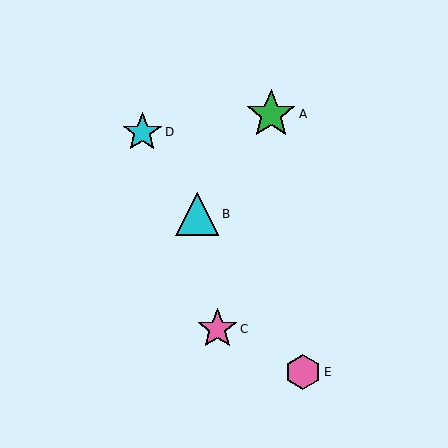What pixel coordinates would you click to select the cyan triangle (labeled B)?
Click at (197, 214) to select the cyan triangle B.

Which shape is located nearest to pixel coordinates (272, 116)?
The green star (labeled A) at (271, 114) is nearest to that location.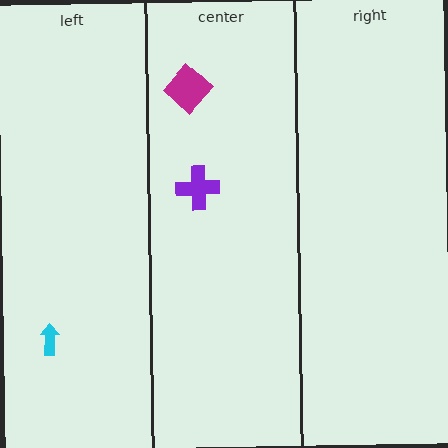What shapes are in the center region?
The purple cross, the magenta diamond.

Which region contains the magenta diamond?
The center region.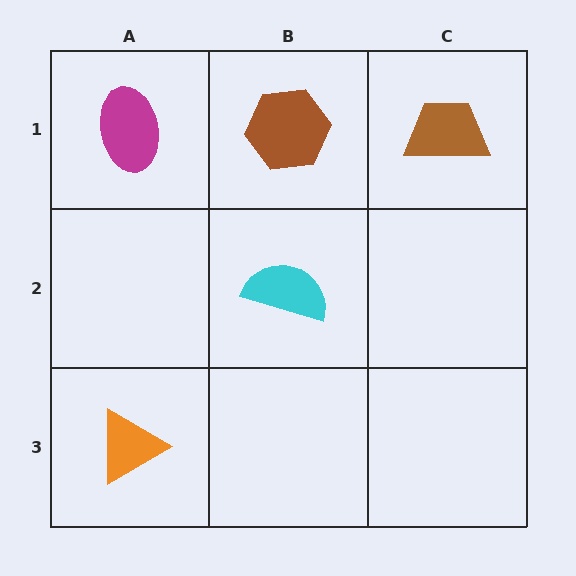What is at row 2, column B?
A cyan semicircle.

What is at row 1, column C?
A brown trapezoid.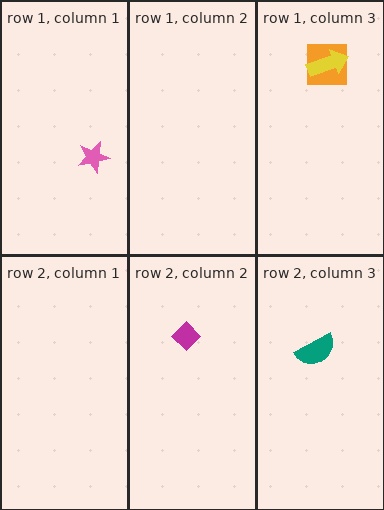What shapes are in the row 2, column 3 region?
The teal semicircle.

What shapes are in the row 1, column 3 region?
The orange square, the yellow arrow.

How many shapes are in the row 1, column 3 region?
2.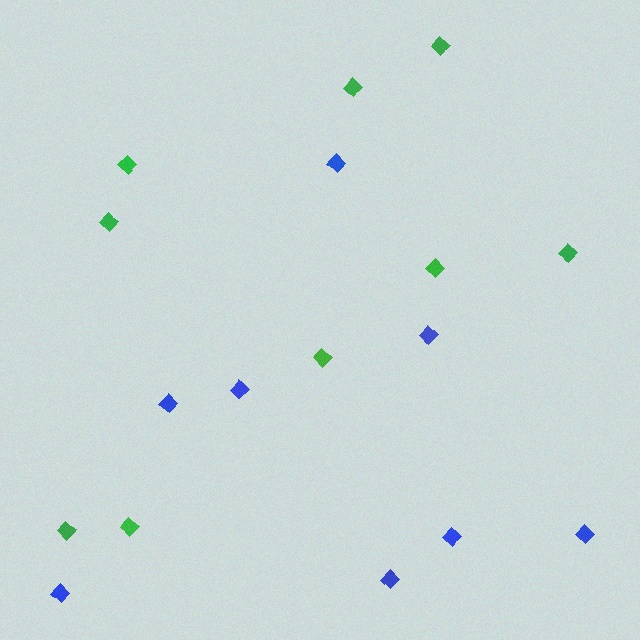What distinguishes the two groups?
There are 2 groups: one group of green diamonds (9) and one group of blue diamonds (8).